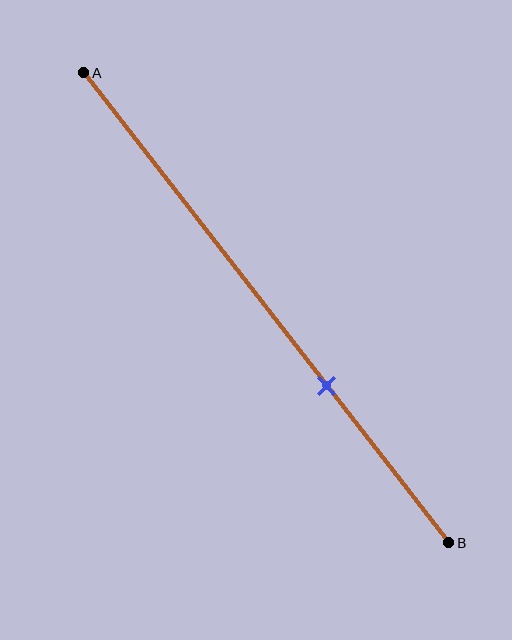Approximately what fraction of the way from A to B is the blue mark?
The blue mark is approximately 65% of the way from A to B.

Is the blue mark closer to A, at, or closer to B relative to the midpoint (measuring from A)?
The blue mark is closer to point B than the midpoint of segment AB.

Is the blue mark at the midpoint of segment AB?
No, the mark is at about 65% from A, not at the 50% midpoint.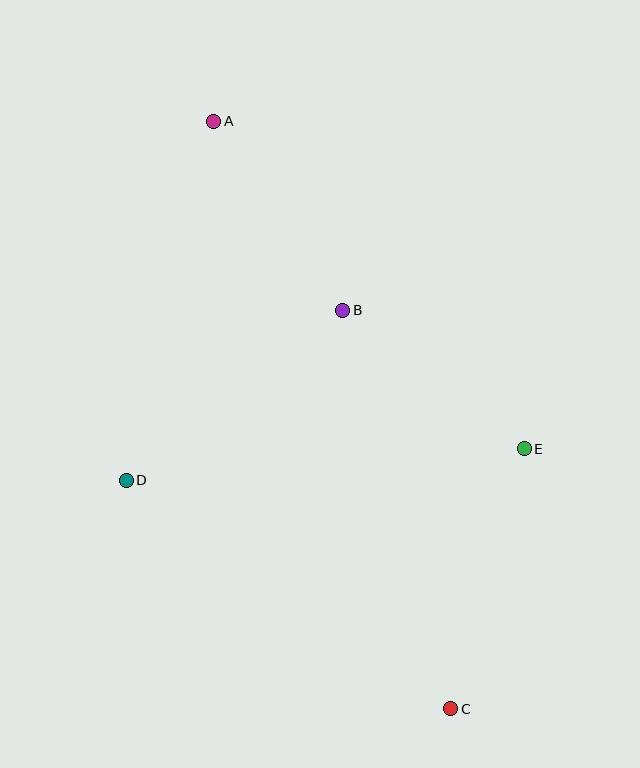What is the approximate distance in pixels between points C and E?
The distance between C and E is approximately 270 pixels.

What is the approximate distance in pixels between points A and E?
The distance between A and E is approximately 451 pixels.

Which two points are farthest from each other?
Points A and C are farthest from each other.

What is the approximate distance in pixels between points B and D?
The distance between B and D is approximately 275 pixels.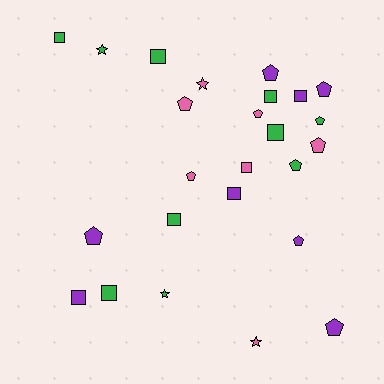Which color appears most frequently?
Green, with 10 objects.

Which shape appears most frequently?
Pentagon, with 11 objects.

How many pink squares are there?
There is 1 pink square.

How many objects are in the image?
There are 25 objects.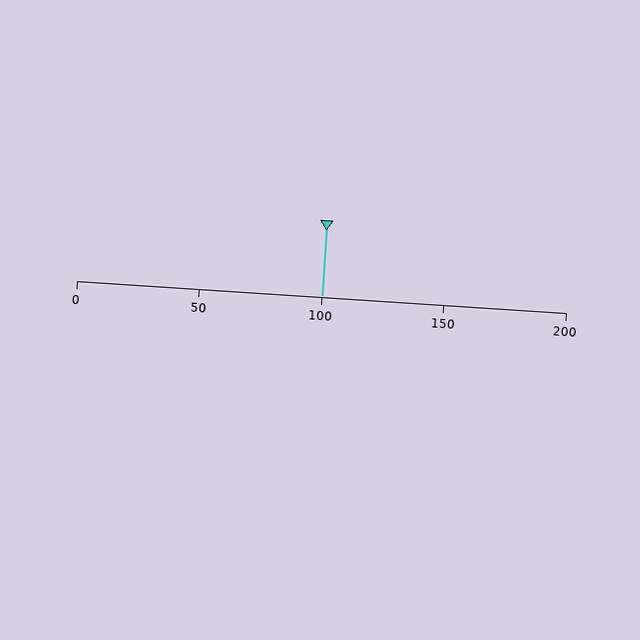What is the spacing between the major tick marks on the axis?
The major ticks are spaced 50 apart.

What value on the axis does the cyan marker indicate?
The marker indicates approximately 100.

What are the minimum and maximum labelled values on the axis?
The axis runs from 0 to 200.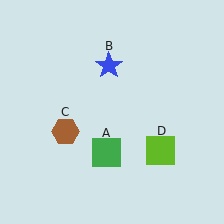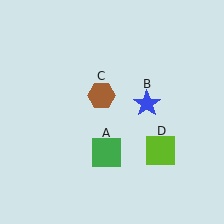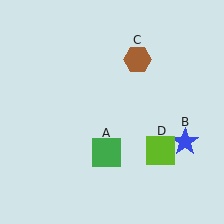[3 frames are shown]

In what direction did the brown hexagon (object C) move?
The brown hexagon (object C) moved up and to the right.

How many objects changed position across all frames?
2 objects changed position: blue star (object B), brown hexagon (object C).